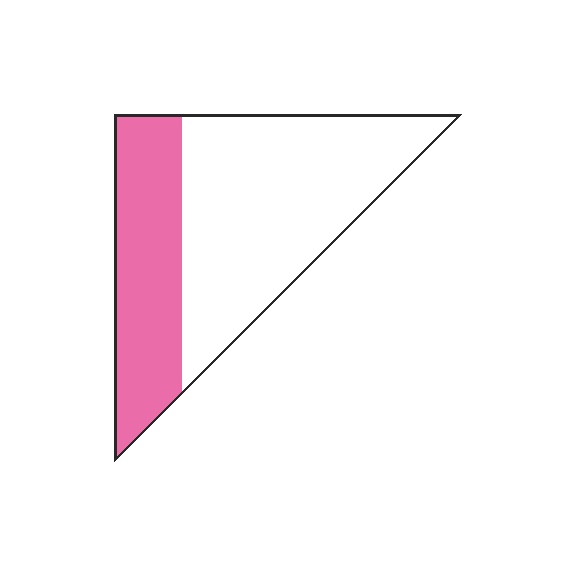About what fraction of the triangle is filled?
About one third (1/3).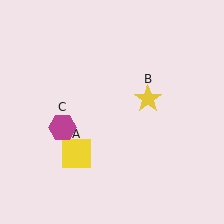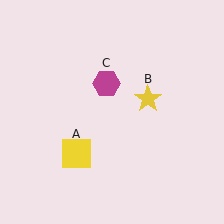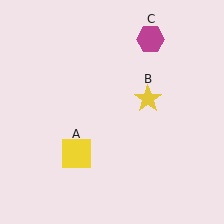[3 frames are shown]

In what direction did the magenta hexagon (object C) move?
The magenta hexagon (object C) moved up and to the right.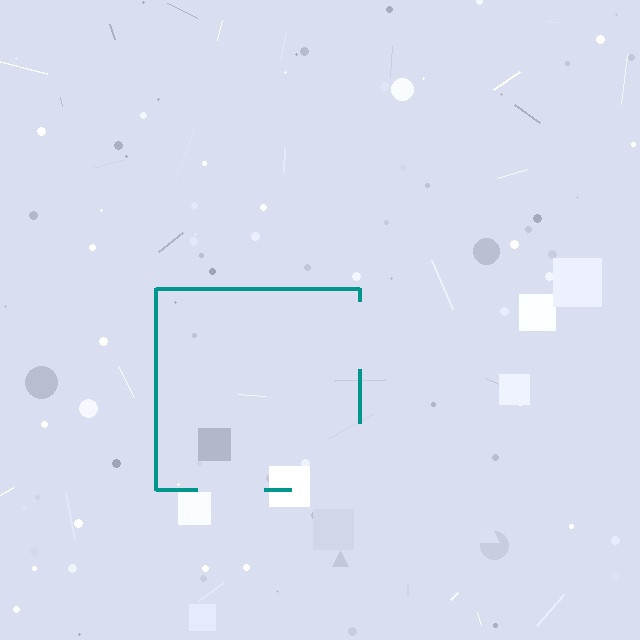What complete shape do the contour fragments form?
The contour fragments form a square.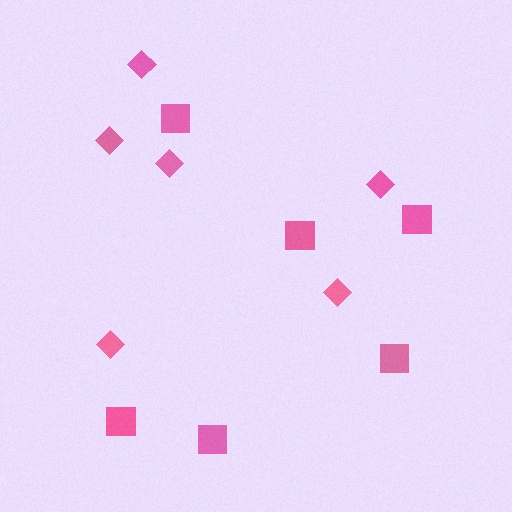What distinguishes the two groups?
There are 2 groups: one group of squares (6) and one group of diamonds (6).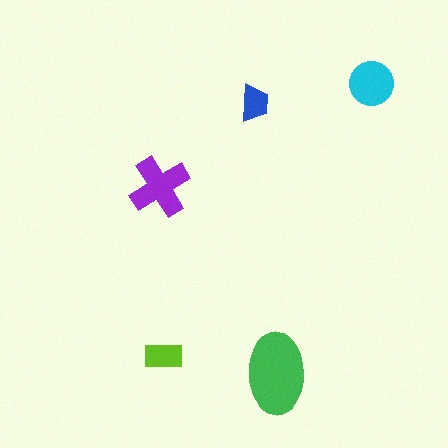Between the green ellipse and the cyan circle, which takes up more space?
The green ellipse.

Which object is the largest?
The green ellipse.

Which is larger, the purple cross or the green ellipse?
The green ellipse.